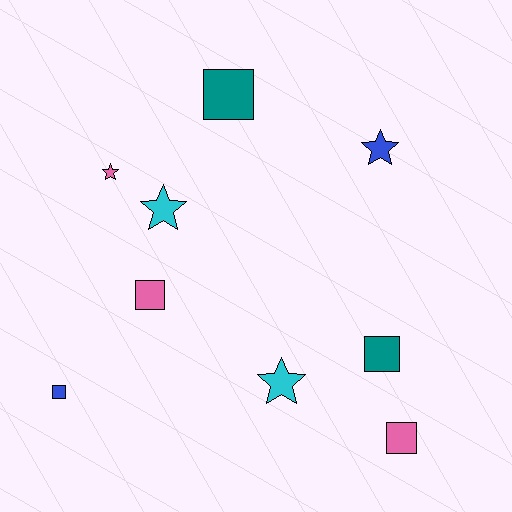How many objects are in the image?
There are 9 objects.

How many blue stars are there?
There is 1 blue star.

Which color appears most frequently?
Pink, with 3 objects.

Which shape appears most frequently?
Square, with 5 objects.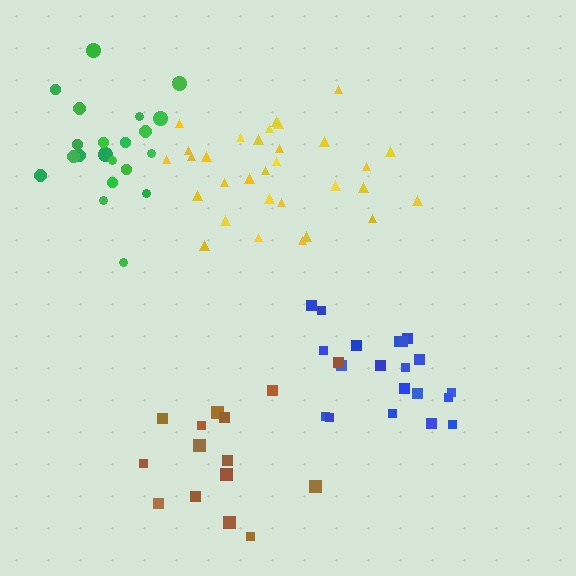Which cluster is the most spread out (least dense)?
Brown.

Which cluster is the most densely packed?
Green.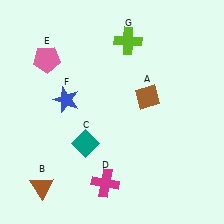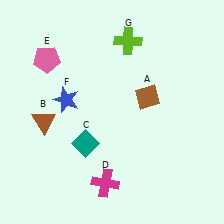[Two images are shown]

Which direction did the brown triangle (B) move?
The brown triangle (B) moved up.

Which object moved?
The brown triangle (B) moved up.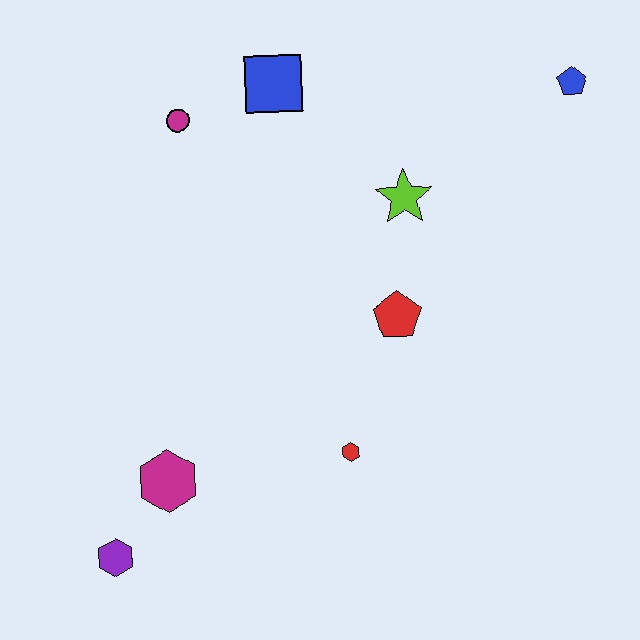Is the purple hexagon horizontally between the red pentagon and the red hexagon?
No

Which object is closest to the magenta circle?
The blue square is closest to the magenta circle.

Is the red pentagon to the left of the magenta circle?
No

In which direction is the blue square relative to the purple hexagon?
The blue square is above the purple hexagon.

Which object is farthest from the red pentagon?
The purple hexagon is farthest from the red pentagon.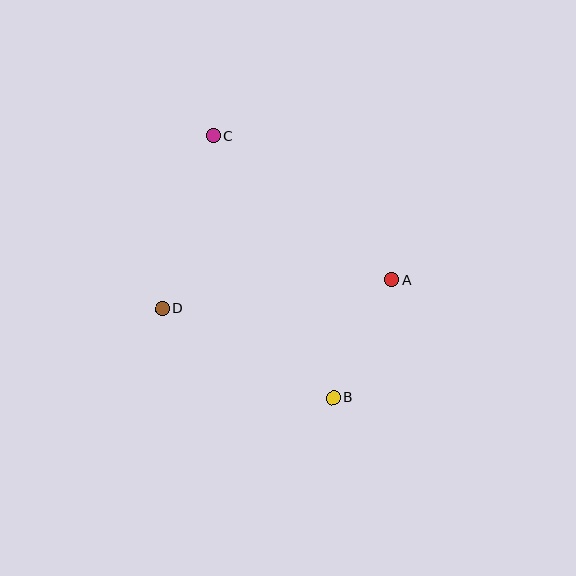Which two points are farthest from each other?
Points B and C are farthest from each other.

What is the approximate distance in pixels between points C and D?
The distance between C and D is approximately 180 pixels.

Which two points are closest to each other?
Points A and B are closest to each other.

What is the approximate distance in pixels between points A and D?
The distance between A and D is approximately 231 pixels.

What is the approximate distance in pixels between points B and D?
The distance between B and D is approximately 193 pixels.